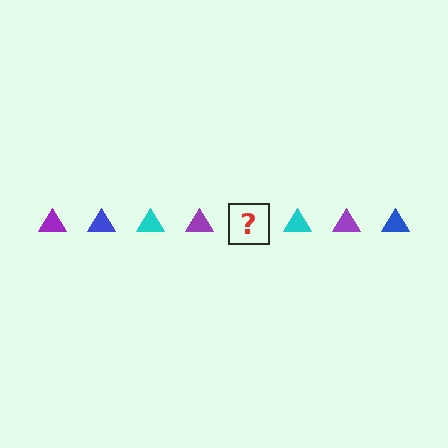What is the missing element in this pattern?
The missing element is a blue triangle.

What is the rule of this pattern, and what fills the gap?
The rule is that the pattern cycles through purple, blue, cyan triangles. The gap should be filled with a blue triangle.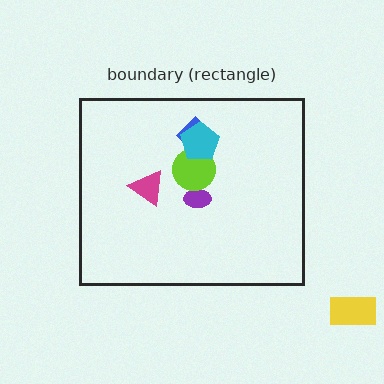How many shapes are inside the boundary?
5 inside, 1 outside.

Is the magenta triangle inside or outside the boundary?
Inside.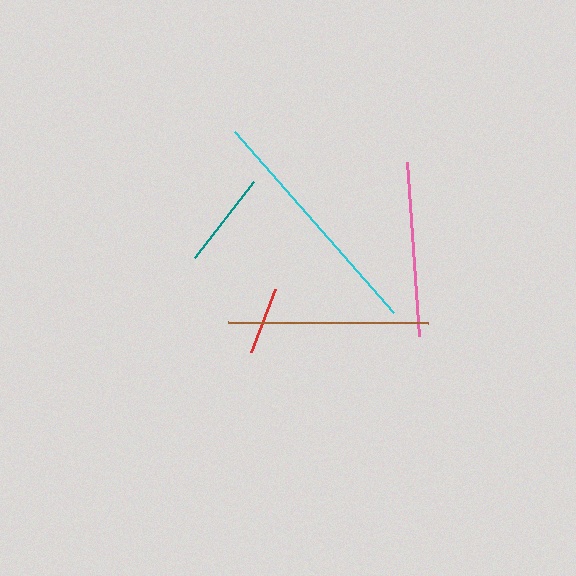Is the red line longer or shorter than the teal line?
The teal line is longer than the red line.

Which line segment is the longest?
The cyan line is the longest at approximately 242 pixels.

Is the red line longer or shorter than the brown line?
The brown line is longer than the red line.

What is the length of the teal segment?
The teal segment is approximately 96 pixels long.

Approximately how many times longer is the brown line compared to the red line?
The brown line is approximately 2.9 times the length of the red line.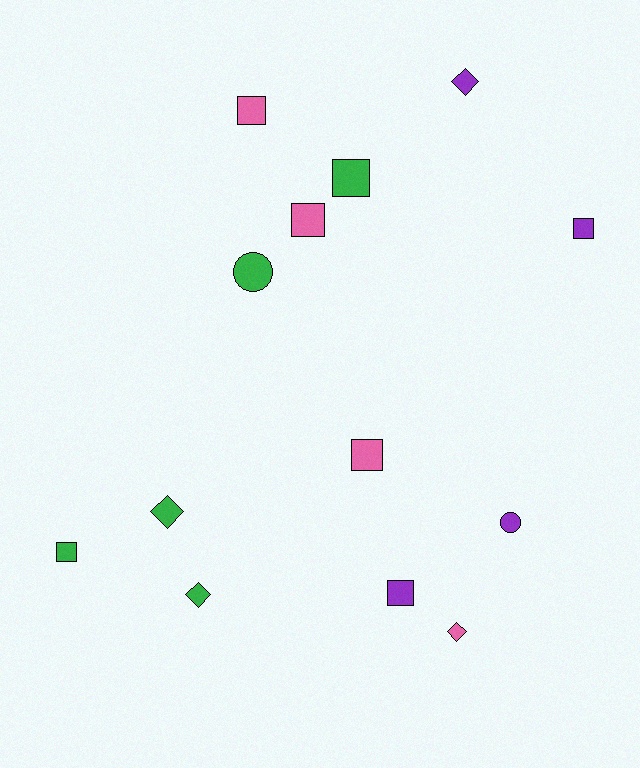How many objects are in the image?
There are 13 objects.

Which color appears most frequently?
Green, with 5 objects.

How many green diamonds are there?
There are 2 green diamonds.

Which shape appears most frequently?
Square, with 7 objects.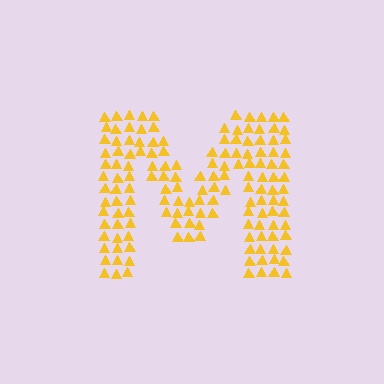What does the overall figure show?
The overall figure shows the letter M.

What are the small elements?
The small elements are triangles.